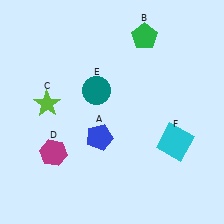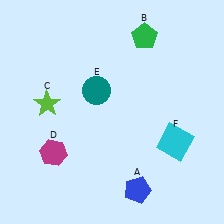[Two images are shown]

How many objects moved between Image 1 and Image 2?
1 object moved between the two images.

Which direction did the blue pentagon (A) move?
The blue pentagon (A) moved down.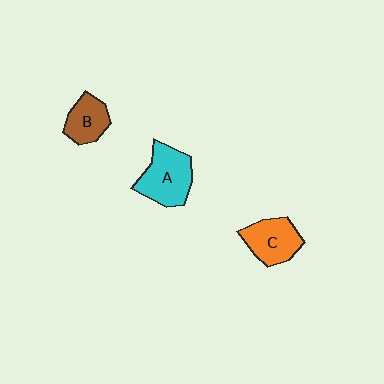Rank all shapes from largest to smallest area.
From largest to smallest: A (cyan), C (orange), B (brown).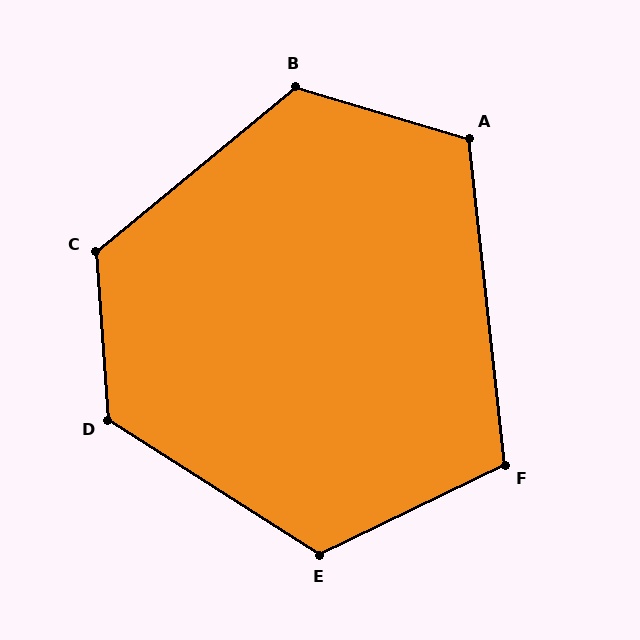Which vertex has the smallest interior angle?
F, at approximately 110 degrees.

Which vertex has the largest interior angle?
D, at approximately 127 degrees.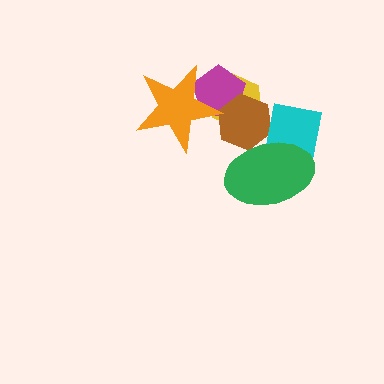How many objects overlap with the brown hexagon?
4 objects overlap with the brown hexagon.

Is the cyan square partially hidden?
Yes, it is partially covered by another shape.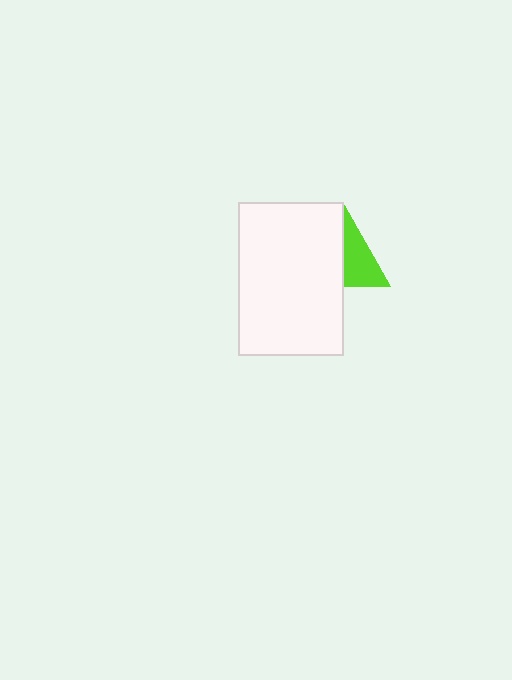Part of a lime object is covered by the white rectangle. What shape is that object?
It is a triangle.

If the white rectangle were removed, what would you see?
You would see the complete lime triangle.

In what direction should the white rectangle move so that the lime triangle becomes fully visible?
The white rectangle should move left. That is the shortest direction to clear the overlap and leave the lime triangle fully visible.